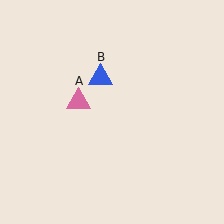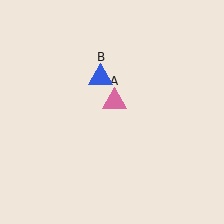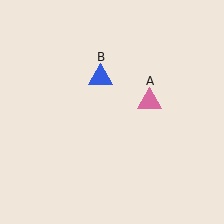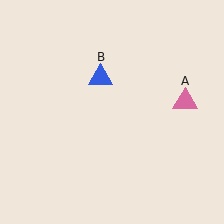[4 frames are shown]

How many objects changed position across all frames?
1 object changed position: pink triangle (object A).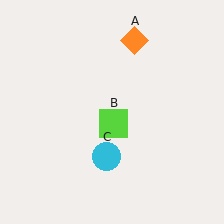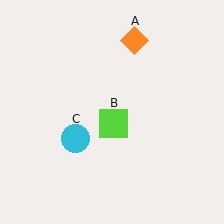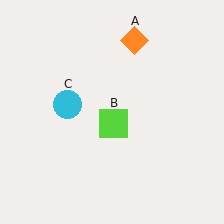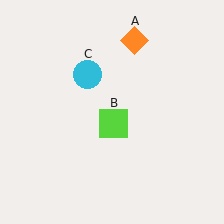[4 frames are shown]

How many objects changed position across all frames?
1 object changed position: cyan circle (object C).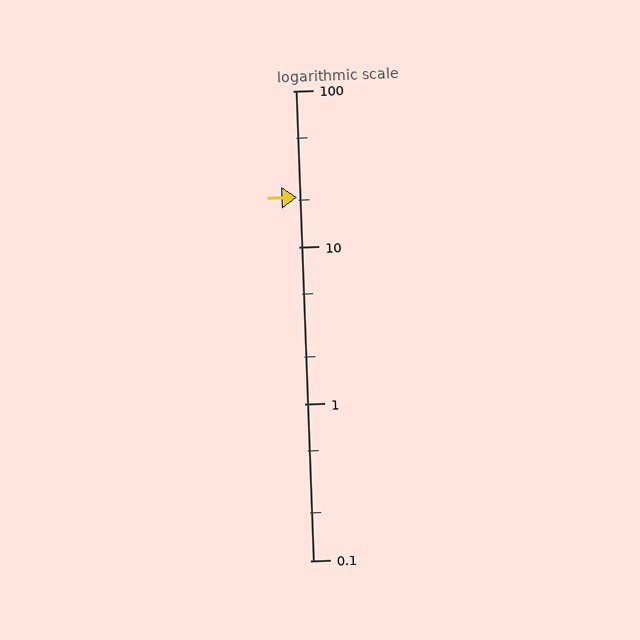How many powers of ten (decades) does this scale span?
The scale spans 3 decades, from 0.1 to 100.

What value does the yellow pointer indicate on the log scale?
The pointer indicates approximately 21.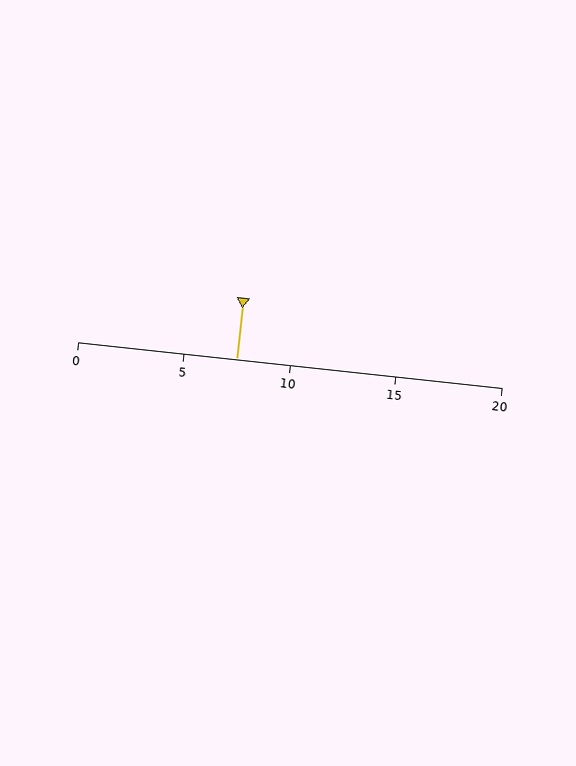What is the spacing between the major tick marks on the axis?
The major ticks are spaced 5 apart.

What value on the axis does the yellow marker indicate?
The marker indicates approximately 7.5.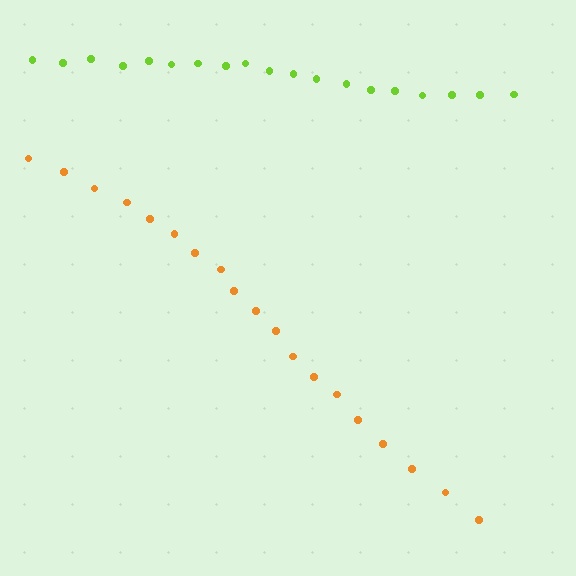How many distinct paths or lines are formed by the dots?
There are 2 distinct paths.